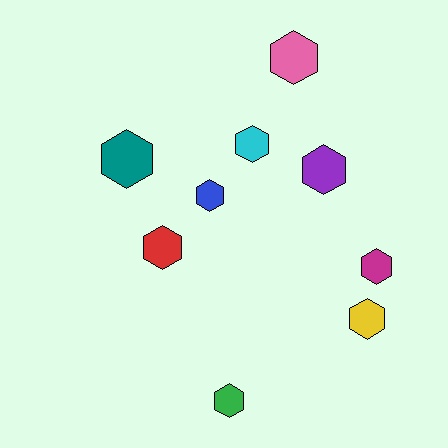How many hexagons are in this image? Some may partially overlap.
There are 9 hexagons.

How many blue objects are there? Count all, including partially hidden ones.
There is 1 blue object.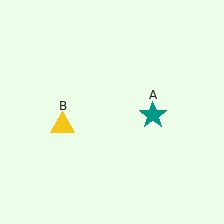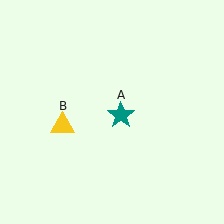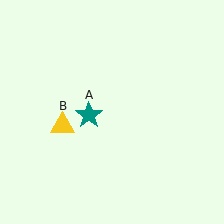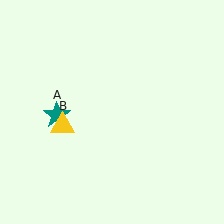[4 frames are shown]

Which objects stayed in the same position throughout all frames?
Yellow triangle (object B) remained stationary.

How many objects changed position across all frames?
1 object changed position: teal star (object A).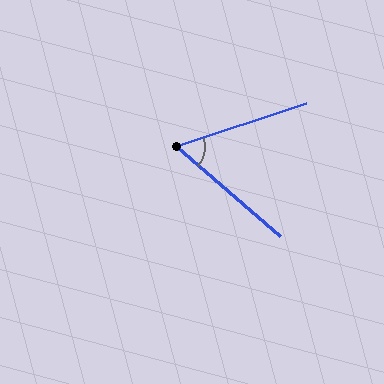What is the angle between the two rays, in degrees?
Approximately 59 degrees.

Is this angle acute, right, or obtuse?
It is acute.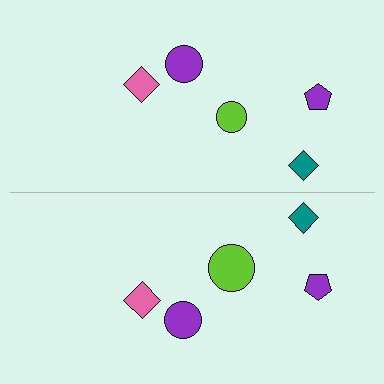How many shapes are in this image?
There are 10 shapes in this image.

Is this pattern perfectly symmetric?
No, the pattern is not perfectly symmetric. The lime circle on the bottom side has a different size than its mirror counterpart.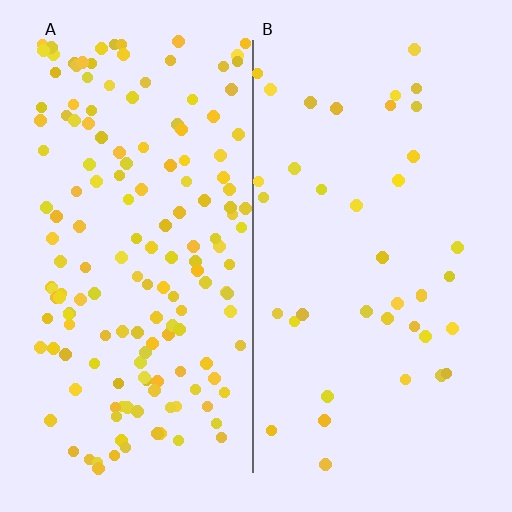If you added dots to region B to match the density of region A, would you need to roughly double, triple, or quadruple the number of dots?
Approximately quadruple.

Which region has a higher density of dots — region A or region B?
A (the left).